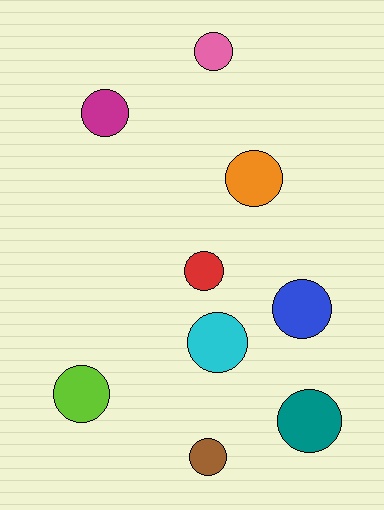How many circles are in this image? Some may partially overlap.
There are 9 circles.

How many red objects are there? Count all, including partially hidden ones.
There is 1 red object.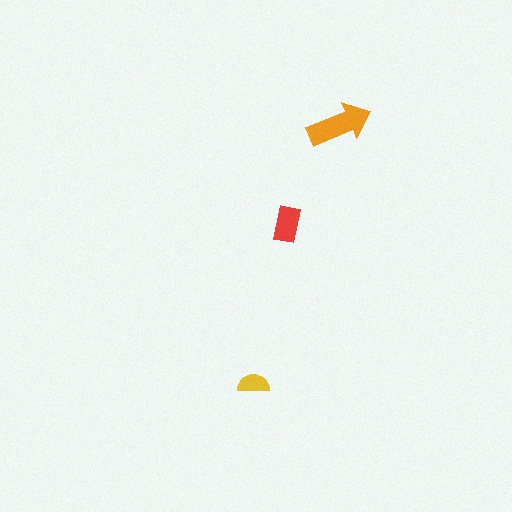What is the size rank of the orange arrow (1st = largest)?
1st.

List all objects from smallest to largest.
The yellow semicircle, the red rectangle, the orange arrow.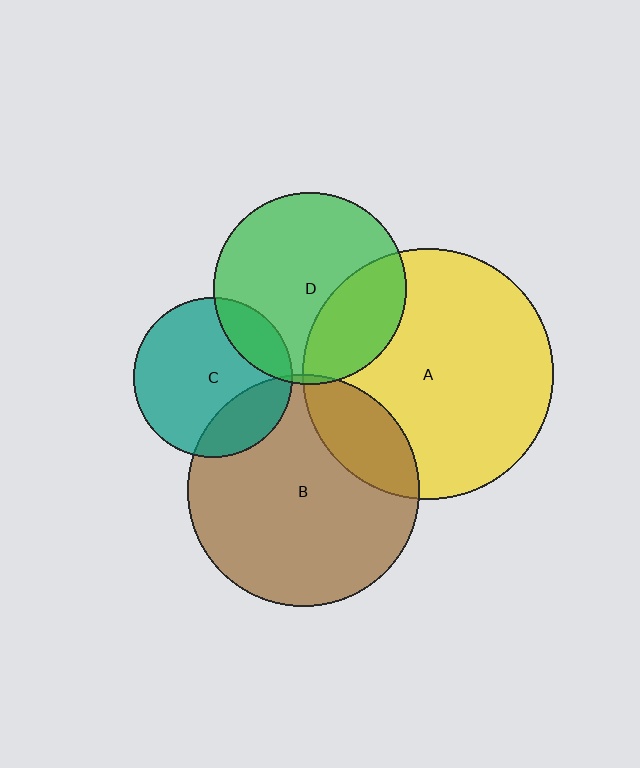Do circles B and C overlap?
Yes.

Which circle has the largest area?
Circle A (yellow).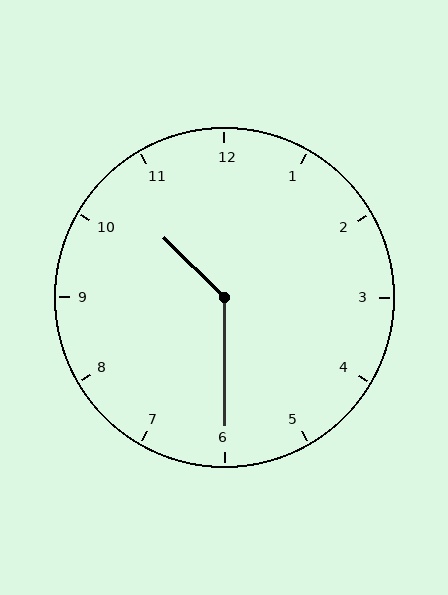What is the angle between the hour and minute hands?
Approximately 135 degrees.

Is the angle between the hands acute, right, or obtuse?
It is obtuse.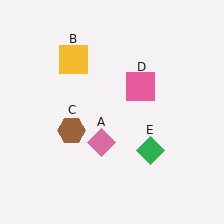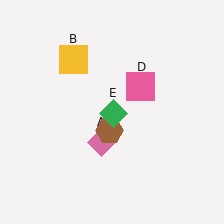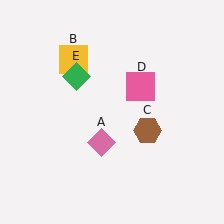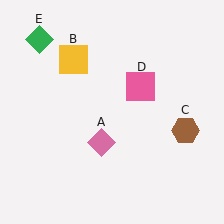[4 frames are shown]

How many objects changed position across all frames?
2 objects changed position: brown hexagon (object C), green diamond (object E).